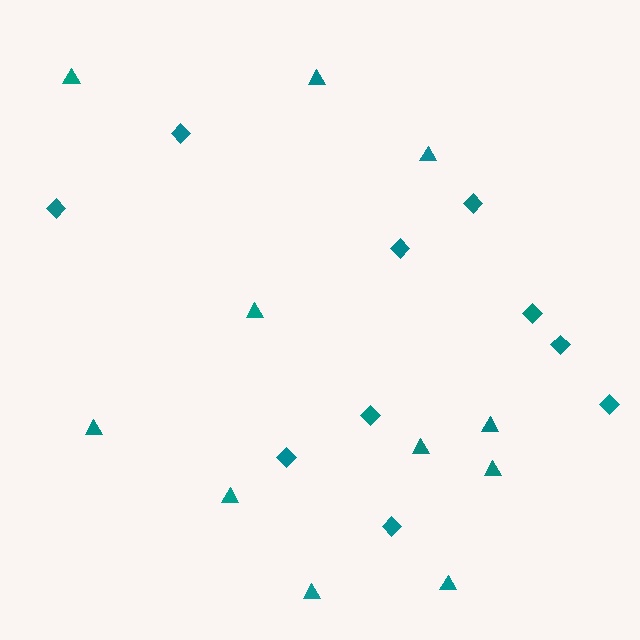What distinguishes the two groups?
There are 2 groups: one group of triangles (11) and one group of diamonds (10).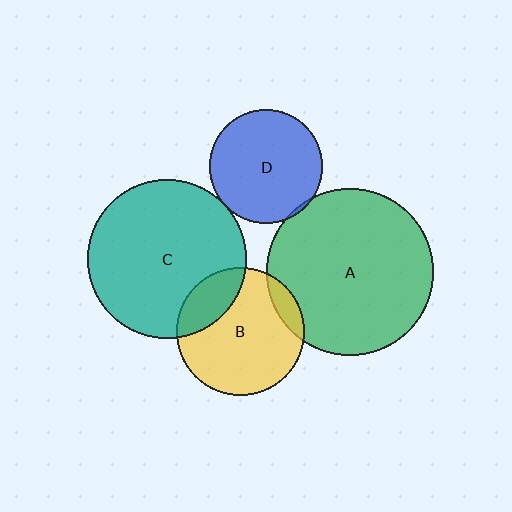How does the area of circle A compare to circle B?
Approximately 1.7 times.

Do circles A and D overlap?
Yes.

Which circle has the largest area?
Circle A (green).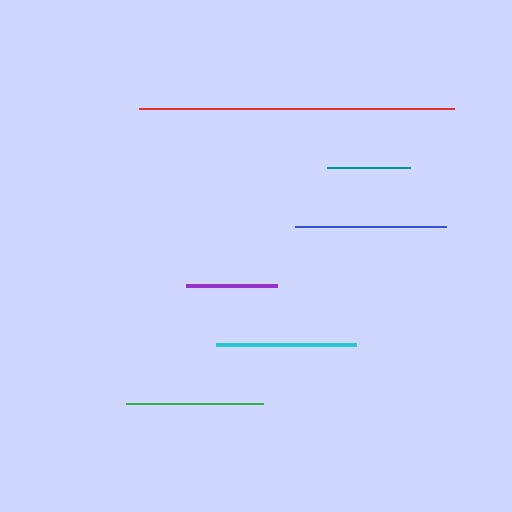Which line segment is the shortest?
The teal line is the shortest at approximately 83 pixels.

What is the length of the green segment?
The green segment is approximately 137 pixels long.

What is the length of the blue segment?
The blue segment is approximately 151 pixels long.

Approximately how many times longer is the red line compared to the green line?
The red line is approximately 2.3 times the length of the green line.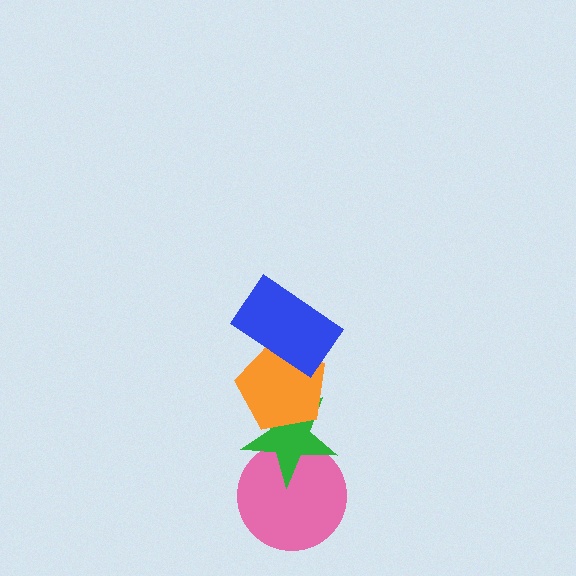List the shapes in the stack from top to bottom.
From top to bottom: the blue rectangle, the orange pentagon, the green star, the pink circle.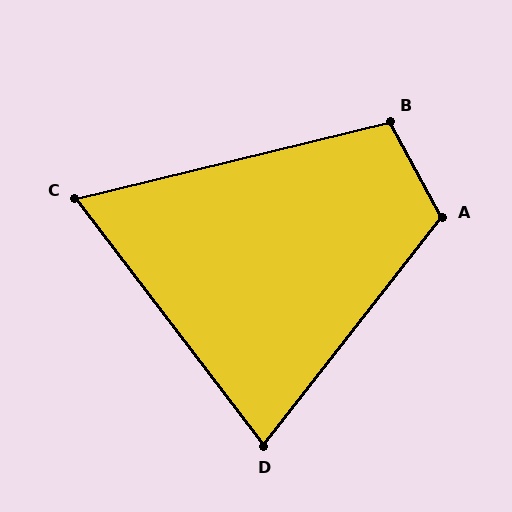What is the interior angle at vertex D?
Approximately 75 degrees (acute).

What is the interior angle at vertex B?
Approximately 105 degrees (obtuse).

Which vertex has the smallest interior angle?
C, at approximately 66 degrees.